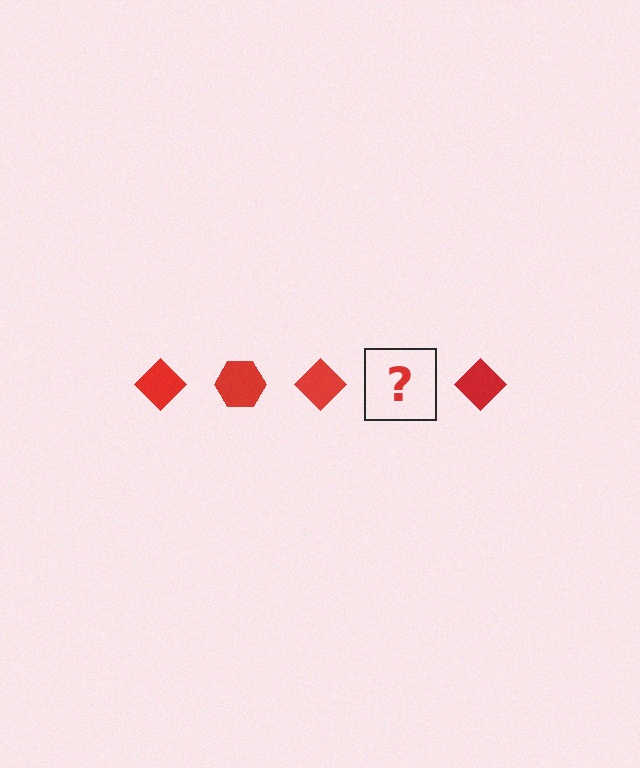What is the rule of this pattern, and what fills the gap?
The rule is that the pattern cycles through diamond, hexagon shapes in red. The gap should be filled with a red hexagon.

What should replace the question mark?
The question mark should be replaced with a red hexagon.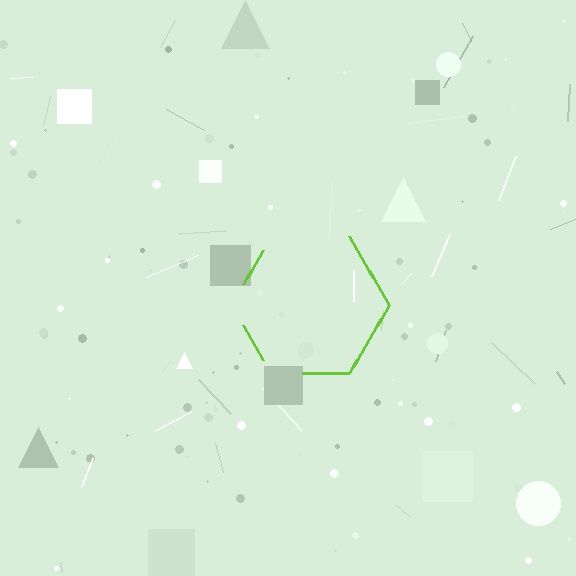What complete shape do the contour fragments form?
The contour fragments form a hexagon.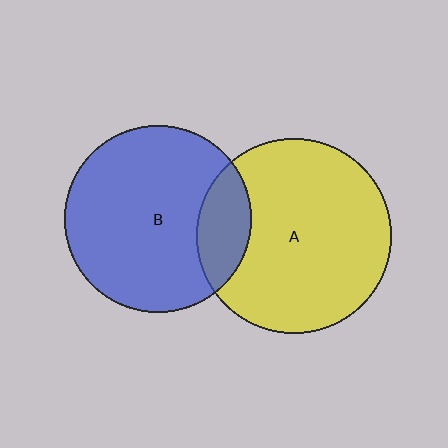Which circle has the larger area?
Circle A (yellow).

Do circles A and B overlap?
Yes.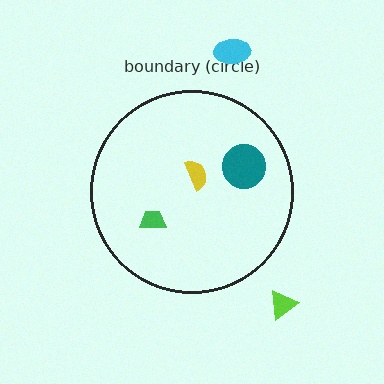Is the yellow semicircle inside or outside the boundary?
Inside.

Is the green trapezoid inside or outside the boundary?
Inside.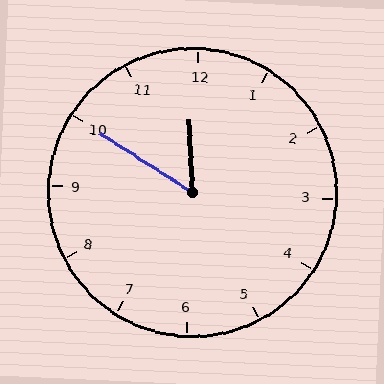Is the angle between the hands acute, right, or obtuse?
It is acute.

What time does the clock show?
11:50.